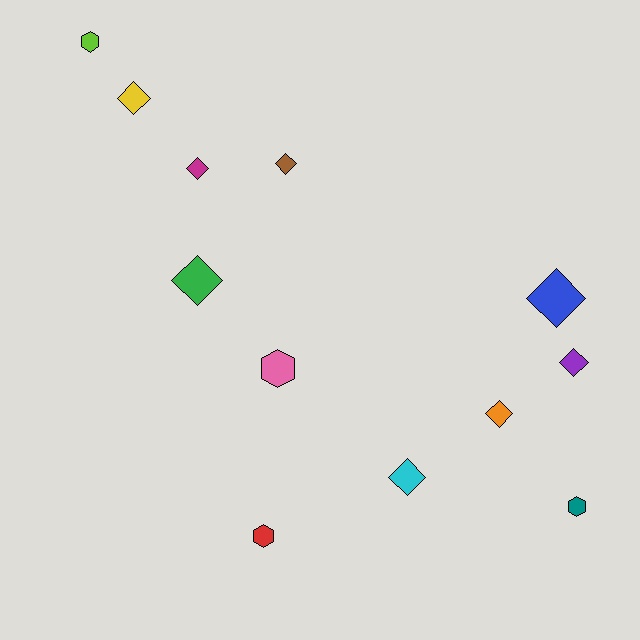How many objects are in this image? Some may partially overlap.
There are 12 objects.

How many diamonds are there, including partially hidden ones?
There are 8 diamonds.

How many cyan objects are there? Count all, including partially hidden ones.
There is 1 cyan object.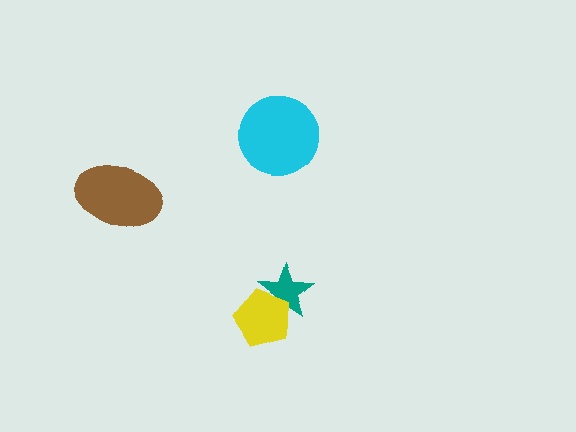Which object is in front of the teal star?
The yellow pentagon is in front of the teal star.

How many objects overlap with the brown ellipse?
0 objects overlap with the brown ellipse.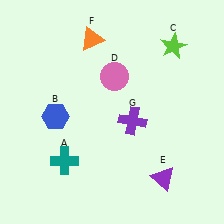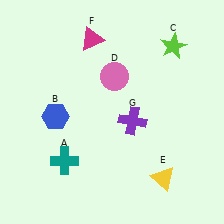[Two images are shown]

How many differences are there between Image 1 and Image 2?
There are 2 differences between the two images.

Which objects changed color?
E changed from purple to yellow. F changed from orange to magenta.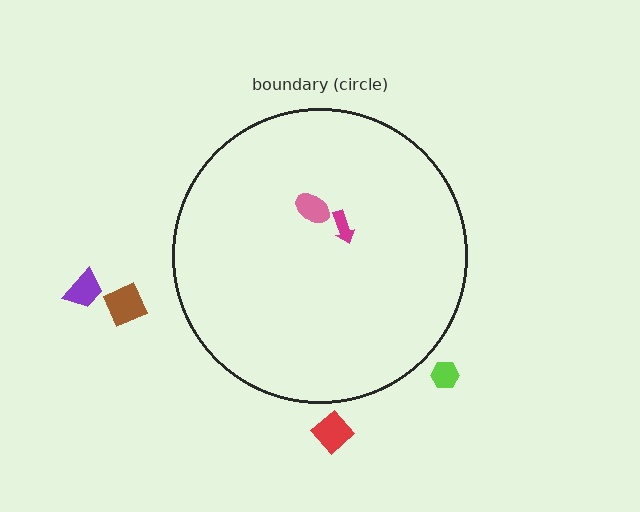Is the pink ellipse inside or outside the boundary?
Inside.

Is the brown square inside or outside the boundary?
Outside.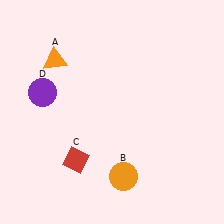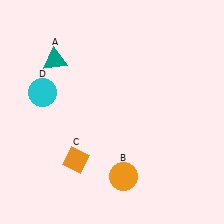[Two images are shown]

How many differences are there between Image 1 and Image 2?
There are 3 differences between the two images.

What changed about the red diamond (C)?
In Image 1, C is red. In Image 2, it changed to orange.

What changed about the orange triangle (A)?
In Image 1, A is orange. In Image 2, it changed to teal.